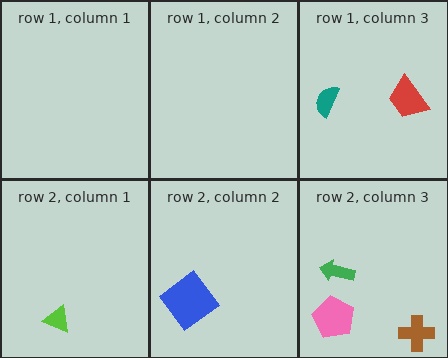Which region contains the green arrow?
The row 2, column 3 region.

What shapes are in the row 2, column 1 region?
The lime triangle.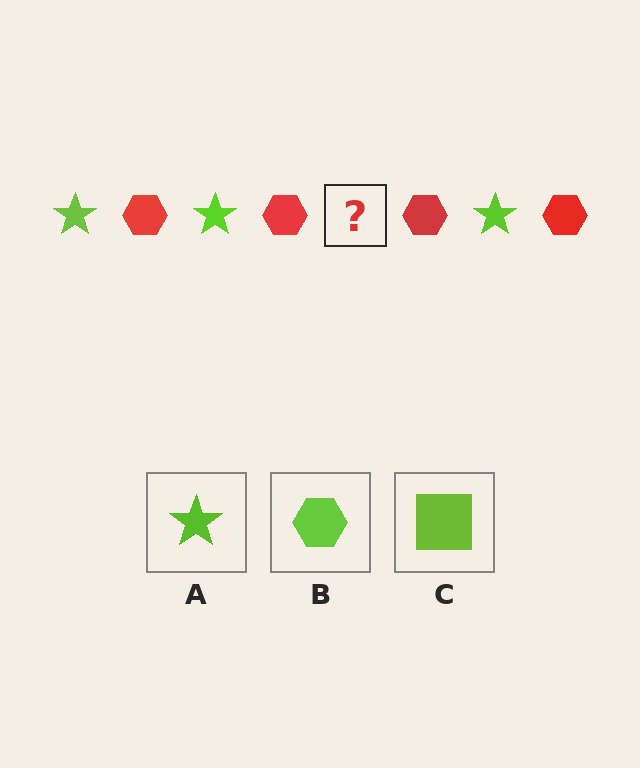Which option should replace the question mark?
Option A.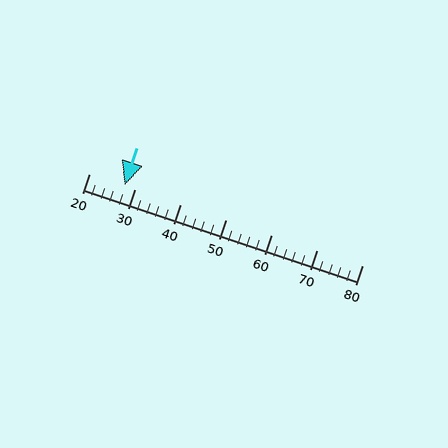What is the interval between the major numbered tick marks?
The major tick marks are spaced 10 units apart.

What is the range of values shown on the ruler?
The ruler shows values from 20 to 80.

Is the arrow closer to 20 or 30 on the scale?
The arrow is closer to 30.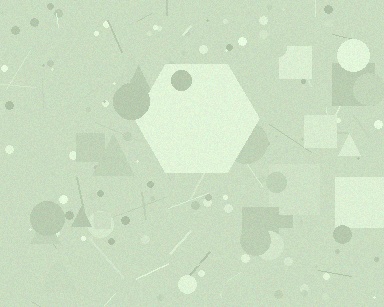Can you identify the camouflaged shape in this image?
The camouflaged shape is a hexagon.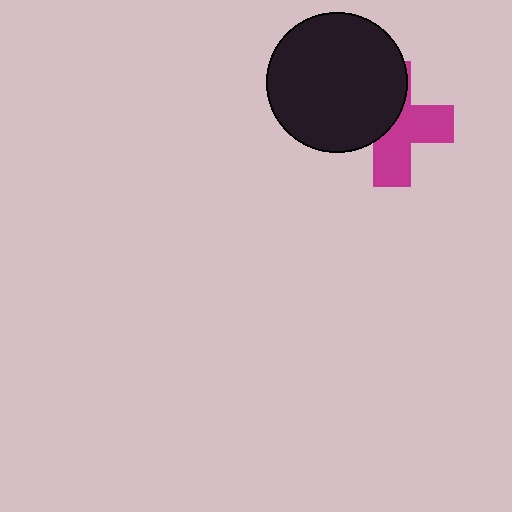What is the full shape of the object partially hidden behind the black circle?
The partially hidden object is a magenta cross.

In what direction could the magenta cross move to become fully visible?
The magenta cross could move toward the lower-right. That would shift it out from behind the black circle entirely.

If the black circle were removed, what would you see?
You would see the complete magenta cross.